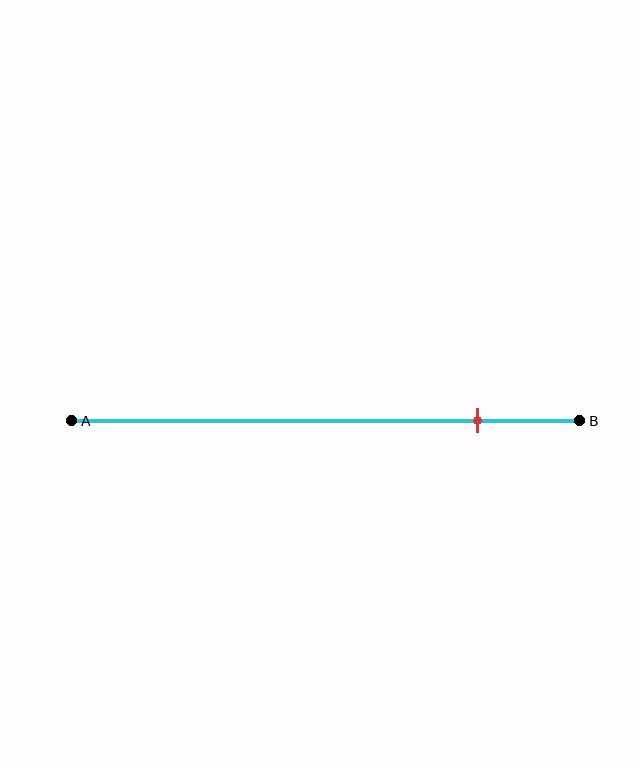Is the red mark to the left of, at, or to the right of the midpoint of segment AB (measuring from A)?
The red mark is to the right of the midpoint of segment AB.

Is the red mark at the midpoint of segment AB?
No, the mark is at about 80% from A, not at the 50% midpoint.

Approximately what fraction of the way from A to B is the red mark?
The red mark is approximately 80% of the way from A to B.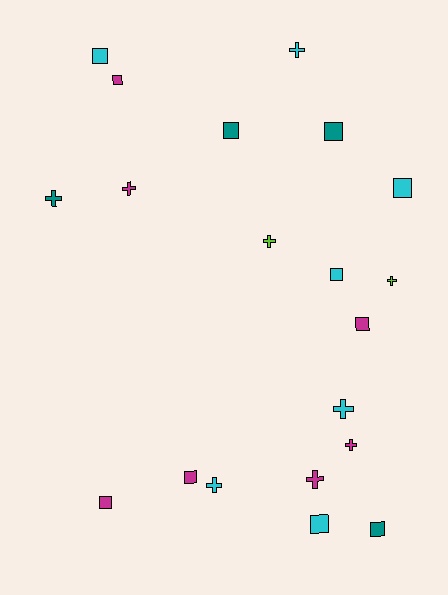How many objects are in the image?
There are 20 objects.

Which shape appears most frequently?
Square, with 11 objects.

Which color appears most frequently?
Magenta, with 7 objects.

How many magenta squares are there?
There are 4 magenta squares.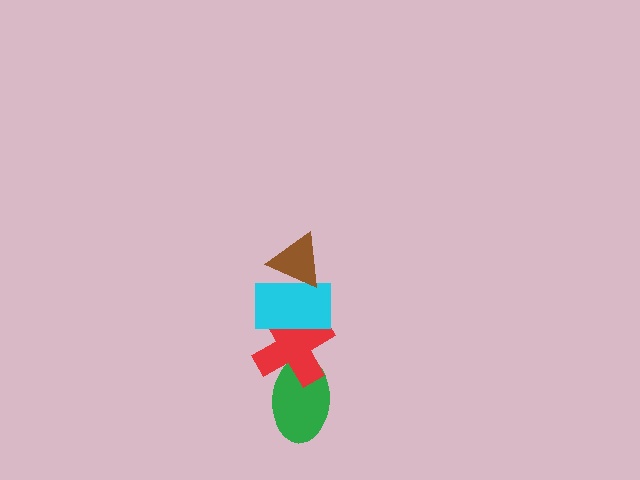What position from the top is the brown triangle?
The brown triangle is 1st from the top.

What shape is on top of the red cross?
The cyan rectangle is on top of the red cross.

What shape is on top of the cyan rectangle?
The brown triangle is on top of the cyan rectangle.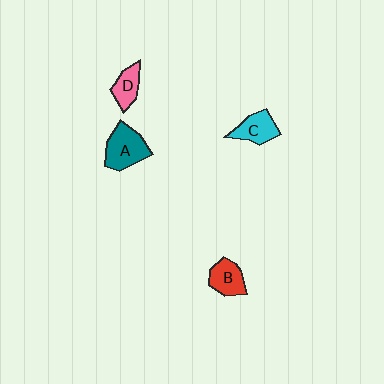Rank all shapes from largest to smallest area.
From largest to smallest: A (teal), C (cyan), B (red), D (pink).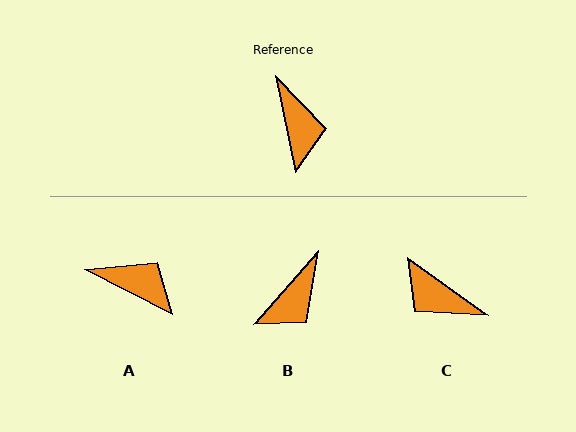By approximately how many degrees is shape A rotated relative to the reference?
Approximately 51 degrees counter-clockwise.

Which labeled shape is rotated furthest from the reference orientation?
C, about 137 degrees away.